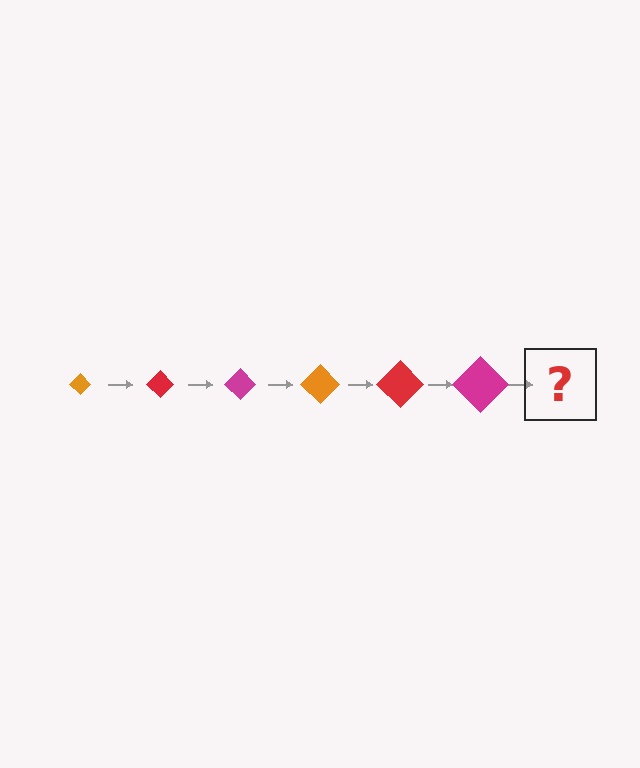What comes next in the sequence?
The next element should be an orange diamond, larger than the previous one.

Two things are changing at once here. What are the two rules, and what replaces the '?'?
The two rules are that the diamond grows larger each step and the color cycles through orange, red, and magenta. The '?' should be an orange diamond, larger than the previous one.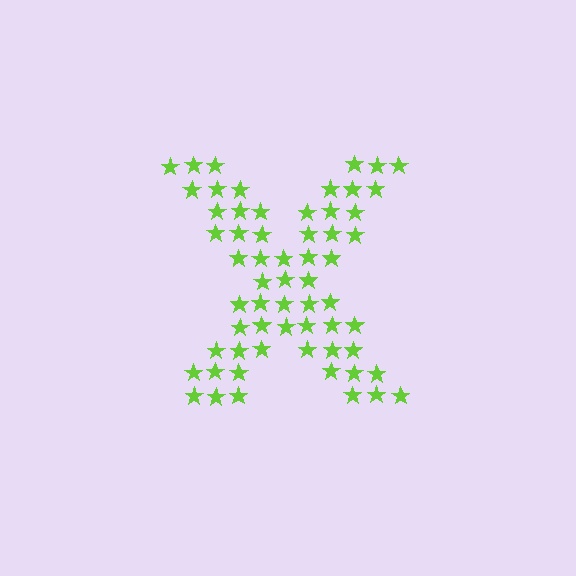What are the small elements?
The small elements are stars.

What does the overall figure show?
The overall figure shows the letter X.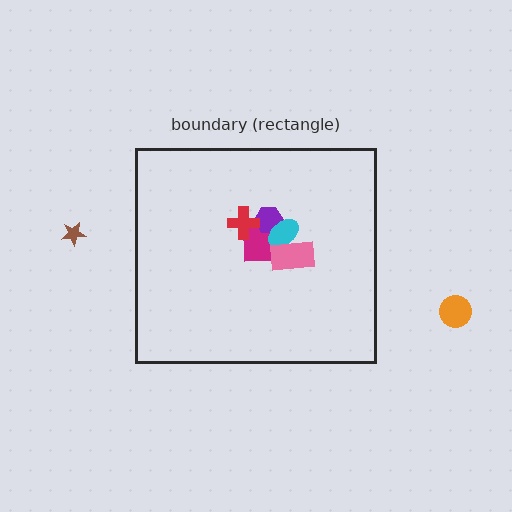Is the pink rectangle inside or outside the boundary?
Inside.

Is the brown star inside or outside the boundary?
Outside.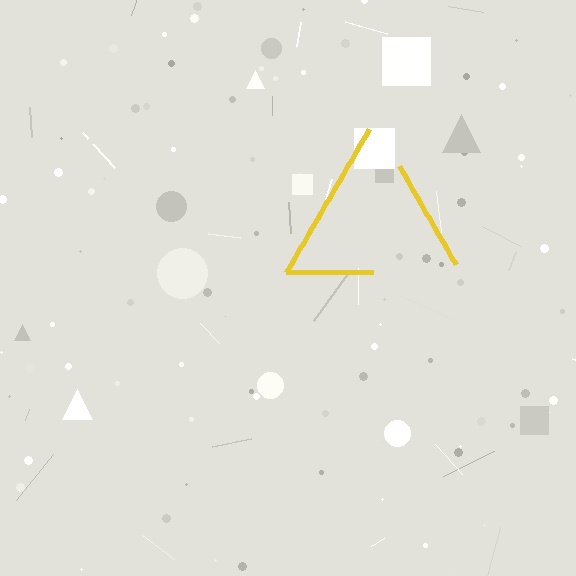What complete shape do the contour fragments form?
The contour fragments form a triangle.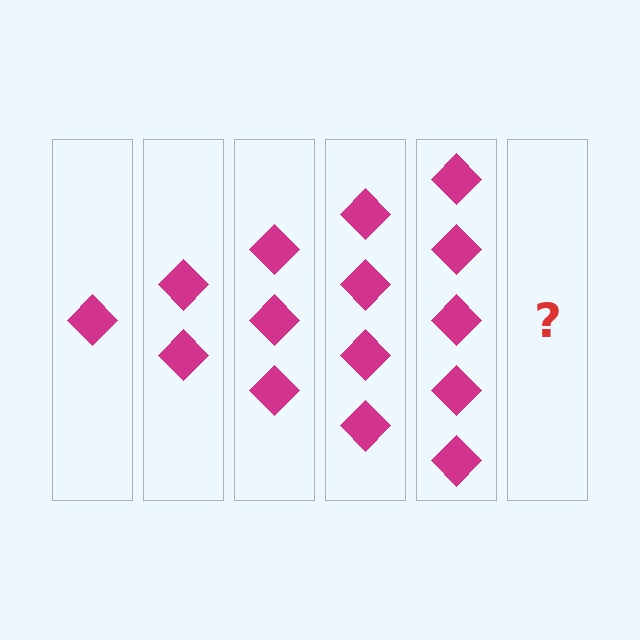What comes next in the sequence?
The next element should be 6 diamonds.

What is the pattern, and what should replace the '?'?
The pattern is that each step adds one more diamond. The '?' should be 6 diamonds.